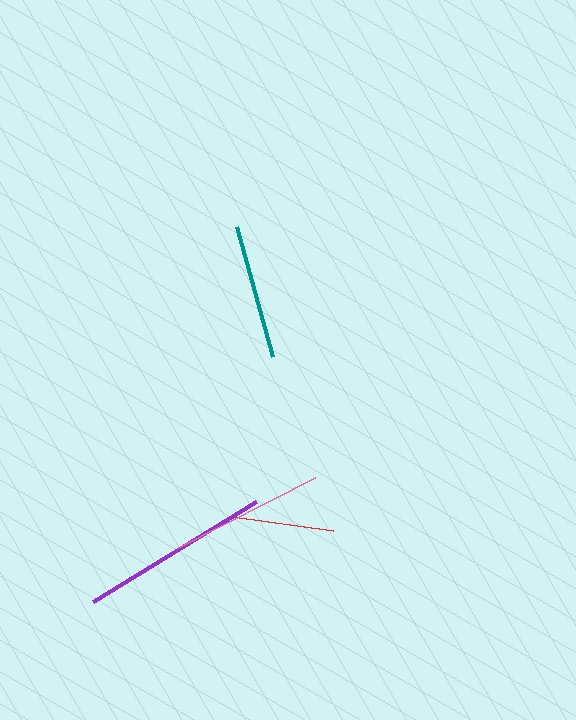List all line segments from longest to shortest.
From longest to shortest: purple, pink, teal, red.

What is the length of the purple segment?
The purple segment is approximately 191 pixels long.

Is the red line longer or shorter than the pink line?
The pink line is longer than the red line.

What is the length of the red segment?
The red segment is approximately 101 pixels long.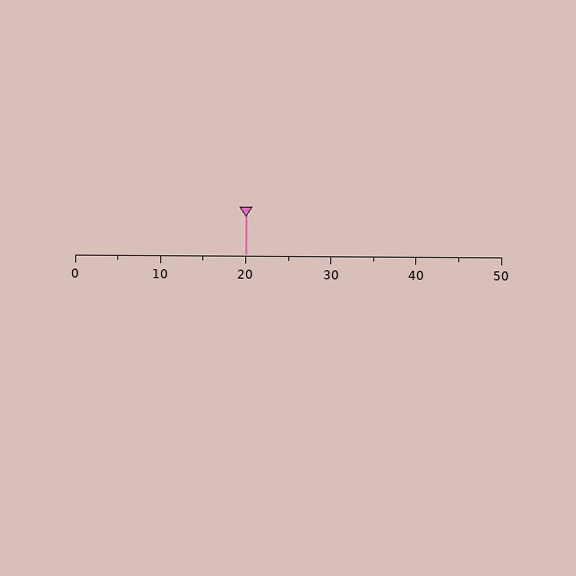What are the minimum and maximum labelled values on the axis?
The axis runs from 0 to 50.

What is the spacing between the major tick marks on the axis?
The major ticks are spaced 10 apart.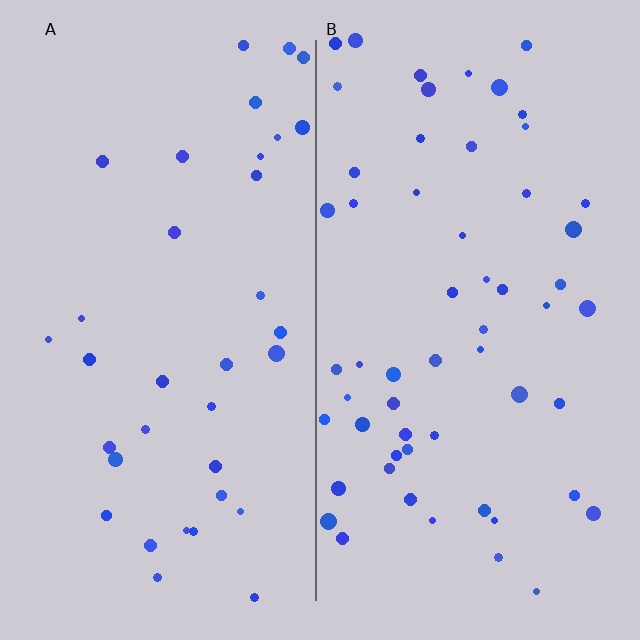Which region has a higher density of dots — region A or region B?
B (the right).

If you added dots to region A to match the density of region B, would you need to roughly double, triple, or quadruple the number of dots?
Approximately double.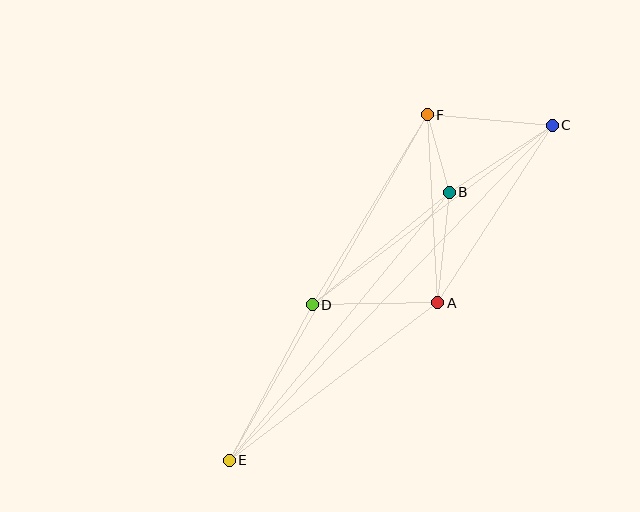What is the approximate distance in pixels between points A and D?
The distance between A and D is approximately 125 pixels.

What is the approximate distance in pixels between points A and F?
The distance between A and F is approximately 188 pixels.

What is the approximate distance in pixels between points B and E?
The distance between B and E is approximately 347 pixels.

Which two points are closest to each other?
Points B and F are closest to each other.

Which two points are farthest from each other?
Points C and E are farthest from each other.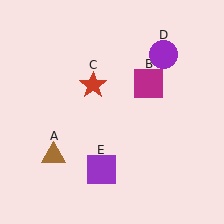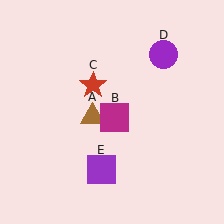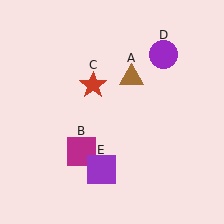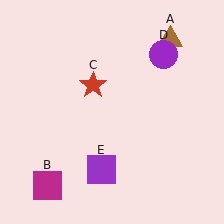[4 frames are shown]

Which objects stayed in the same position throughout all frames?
Red star (object C) and purple circle (object D) and purple square (object E) remained stationary.